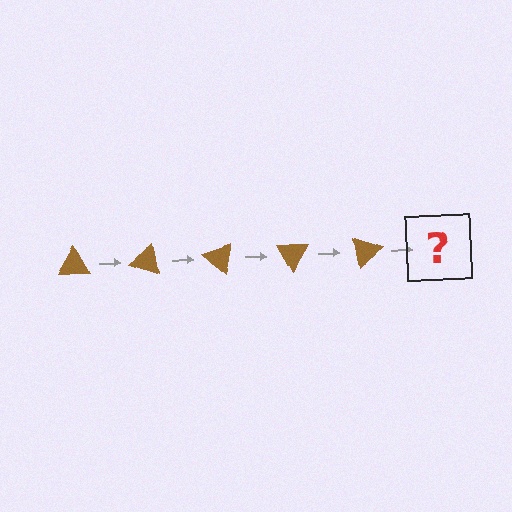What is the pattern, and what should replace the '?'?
The pattern is that the triangle rotates 20 degrees each step. The '?' should be a brown triangle rotated 100 degrees.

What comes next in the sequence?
The next element should be a brown triangle rotated 100 degrees.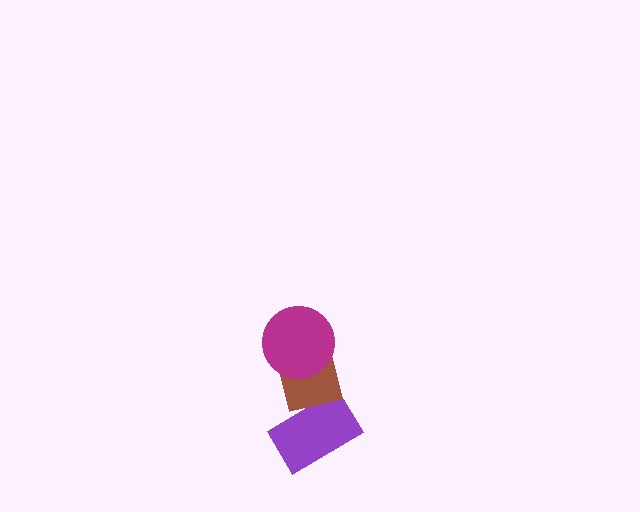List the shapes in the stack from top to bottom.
From top to bottom: the magenta circle, the brown square, the purple rectangle.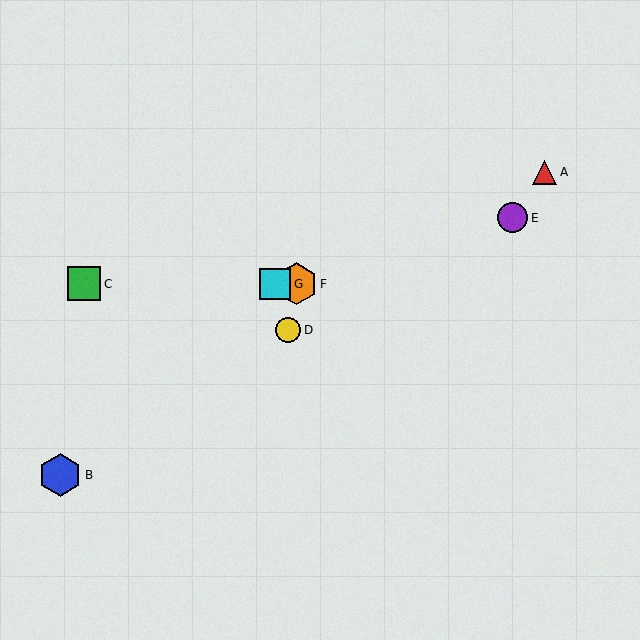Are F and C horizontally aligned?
Yes, both are at y≈284.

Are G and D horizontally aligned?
No, G is at y≈284 and D is at y≈330.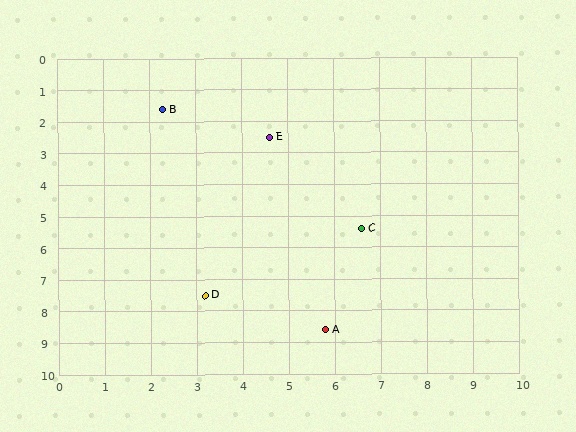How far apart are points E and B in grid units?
Points E and B are about 2.5 grid units apart.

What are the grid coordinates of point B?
Point B is at approximately (2.3, 1.6).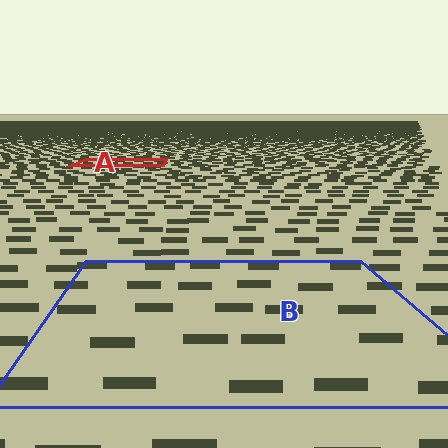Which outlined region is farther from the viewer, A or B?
Region A is farther from the viewer — the texture elements inside it appear smaller and more densely packed.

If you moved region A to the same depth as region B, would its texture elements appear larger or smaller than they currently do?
They would appear larger. At a closer depth, the same texture elements are projected at a bigger on-screen size.